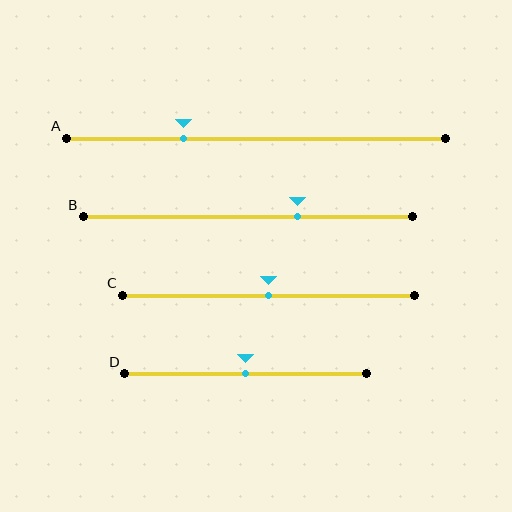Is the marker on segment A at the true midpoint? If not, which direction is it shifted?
No, the marker on segment A is shifted to the left by about 19% of the segment length.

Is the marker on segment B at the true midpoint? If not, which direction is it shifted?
No, the marker on segment B is shifted to the right by about 15% of the segment length.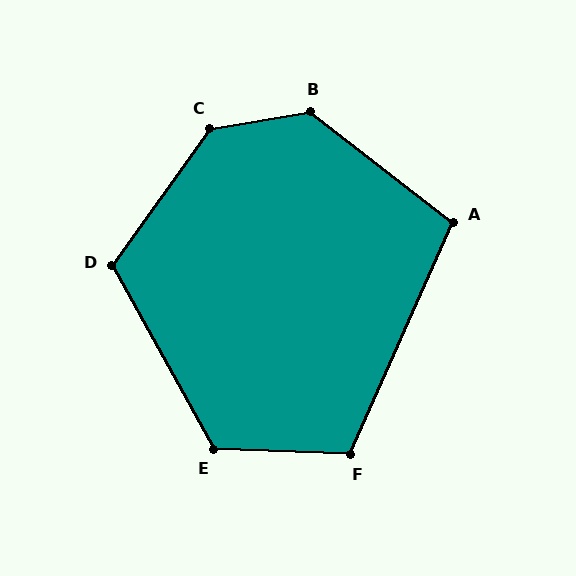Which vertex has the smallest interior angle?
A, at approximately 104 degrees.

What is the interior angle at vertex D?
Approximately 116 degrees (obtuse).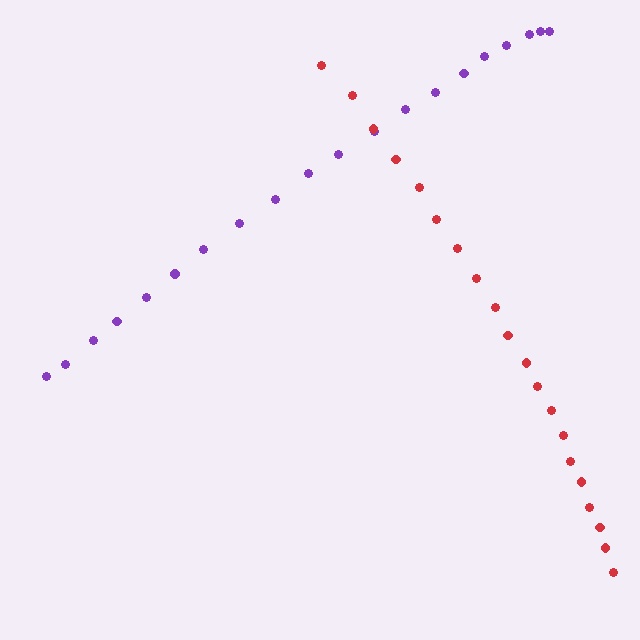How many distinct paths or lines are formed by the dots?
There are 2 distinct paths.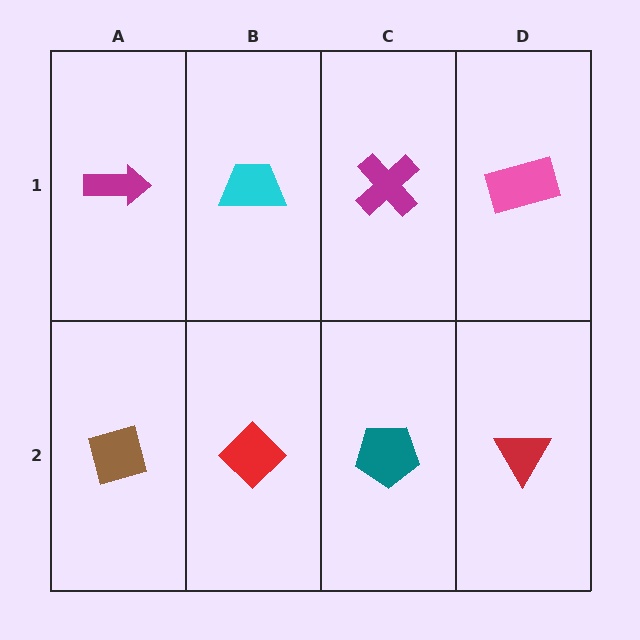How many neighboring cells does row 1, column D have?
2.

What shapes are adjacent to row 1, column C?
A teal pentagon (row 2, column C), a cyan trapezoid (row 1, column B), a pink rectangle (row 1, column D).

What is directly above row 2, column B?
A cyan trapezoid.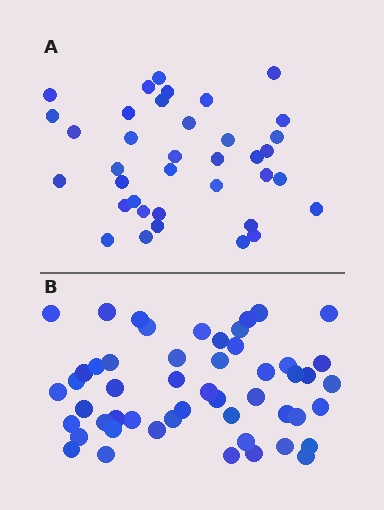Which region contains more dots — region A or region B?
Region B (the bottom region) has more dots.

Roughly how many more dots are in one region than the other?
Region B has approximately 15 more dots than region A.